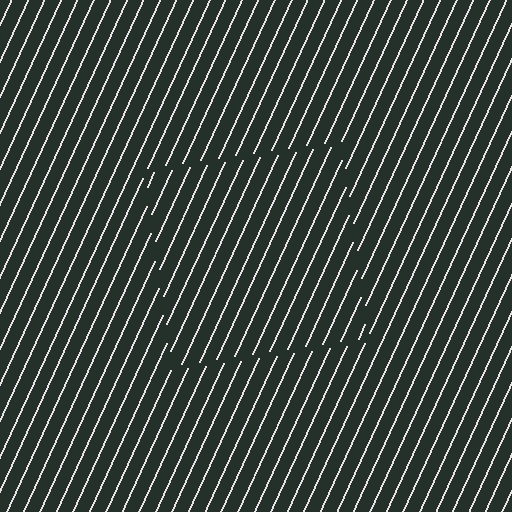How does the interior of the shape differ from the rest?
The interior of the shape contains the same grating, shifted by half a period — the contour is defined by the phase discontinuity where line-ends from the inner and outer gratings abut.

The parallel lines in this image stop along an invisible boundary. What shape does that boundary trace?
An illusory square. The interior of the shape contains the same grating, shifted by half a period — the contour is defined by the phase discontinuity where line-ends from the inner and outer gratings abut.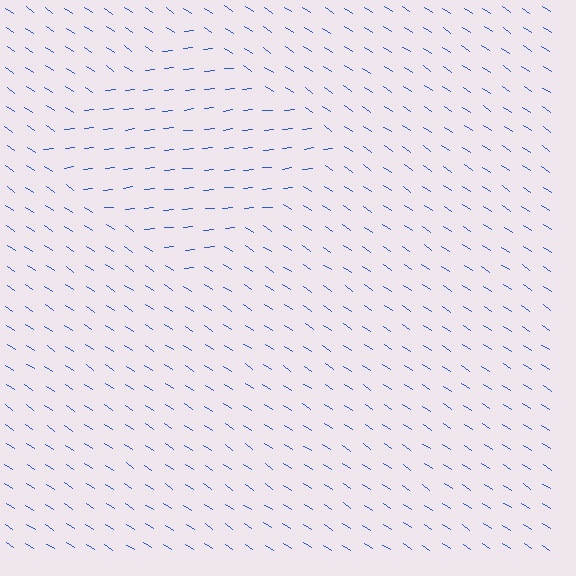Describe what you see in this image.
The image is filled with small blue line segments. A diamond region in the image has lines oriented differently from the surrounding lines, creating a visible texture boundary.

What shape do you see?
I see a diamond.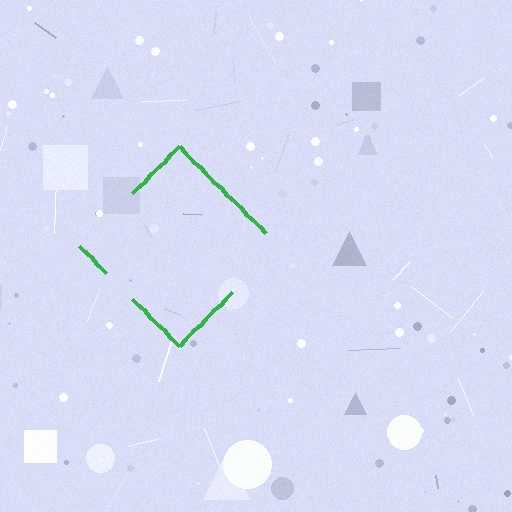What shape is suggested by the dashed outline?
The dashed outline suggests a diamond.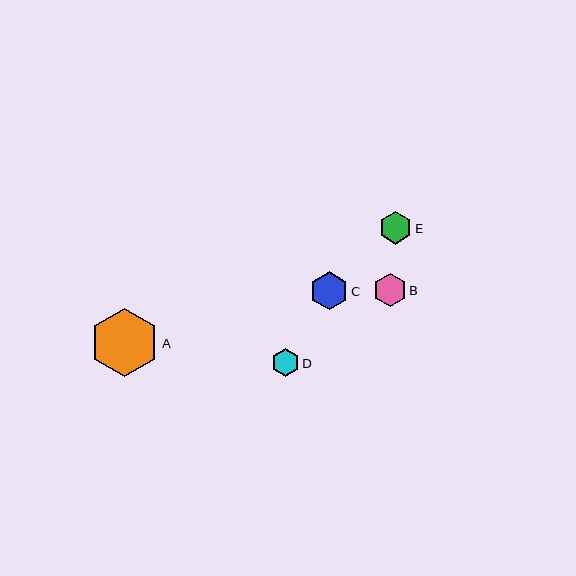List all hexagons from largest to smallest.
From largest to smallest: A, C, B, E, D.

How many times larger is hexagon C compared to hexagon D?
Hexagon C is approximately 1.3 times the size of hexagon D.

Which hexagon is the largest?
Hexagon A is the largest with a size of approximately 68 pixels.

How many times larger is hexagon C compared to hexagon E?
Hexagon C is approximately 1.2 times the size of hexagon E.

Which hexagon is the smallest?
Hexagon D is the smallest with a size of approximately 28 pixels.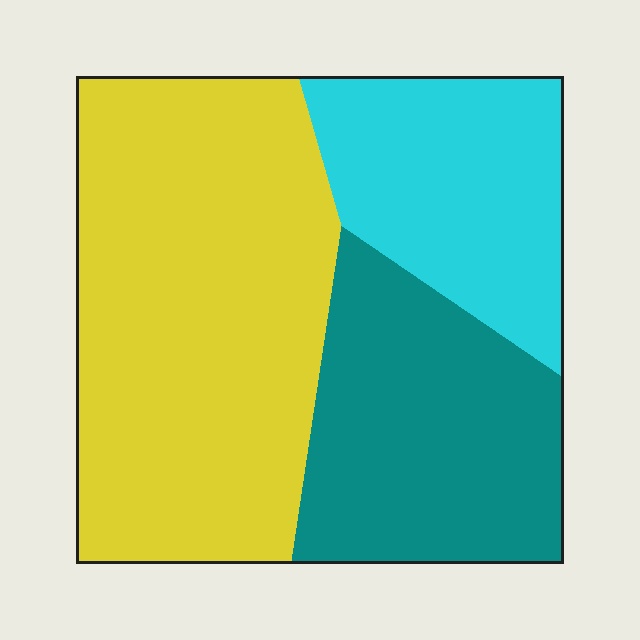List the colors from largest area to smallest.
From largest to smallest: yellow, teal, cyan.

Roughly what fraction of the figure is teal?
Teal covers about 30% of the figure.